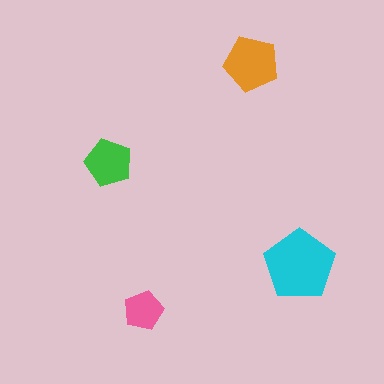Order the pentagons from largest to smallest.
the cyan one, the orange one, the green one, the pink one.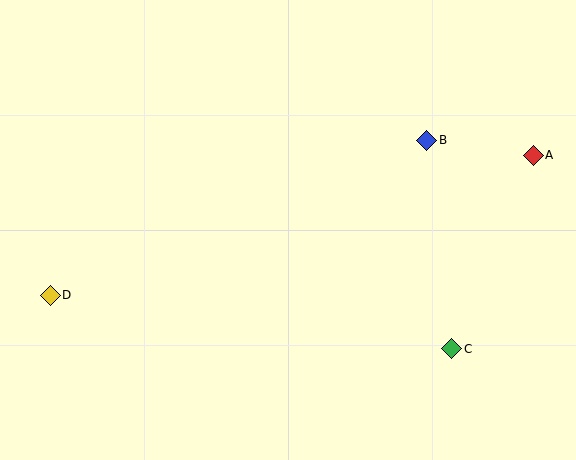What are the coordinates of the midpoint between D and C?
The midpoint between D and C is at (251, 322).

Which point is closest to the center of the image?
Point B at (427, 140) is closest to the center.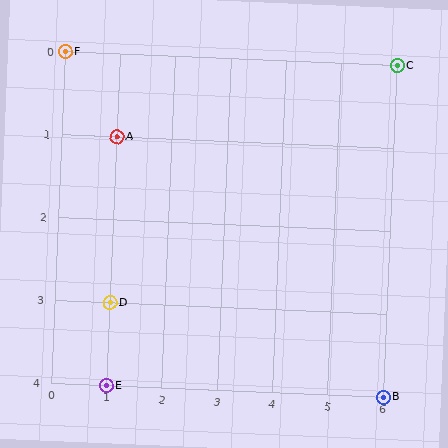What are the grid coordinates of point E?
Point E is at grid coordinates (1, 4).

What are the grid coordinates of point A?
Point A is at grid coordinates (1, 1).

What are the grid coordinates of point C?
Point C is at grid coordinates (6, 0).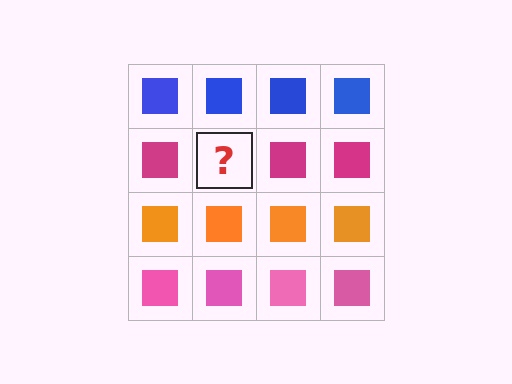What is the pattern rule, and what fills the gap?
The rule is that each row has a consistent color. The gap should be filled with a magenta square.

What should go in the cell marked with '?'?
The missing cell should contain a magenta square.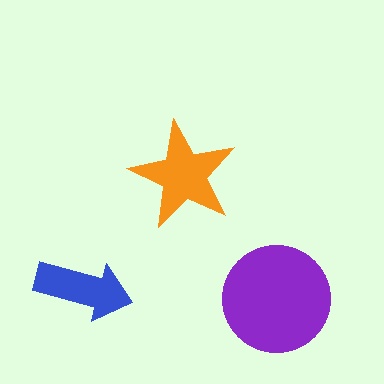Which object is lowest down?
The purple circle is bottommost.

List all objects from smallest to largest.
The blue arrow, the orange star, the purple circle.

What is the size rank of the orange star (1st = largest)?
2nd.